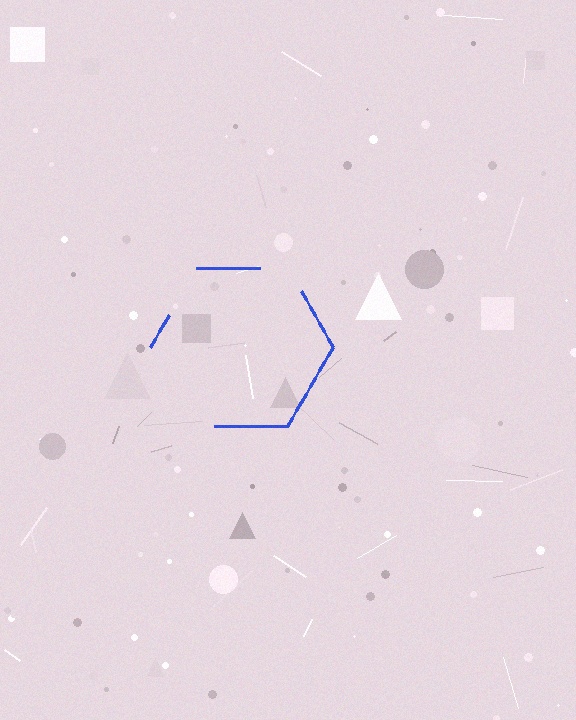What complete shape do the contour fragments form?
The contour fragments form a hexagon.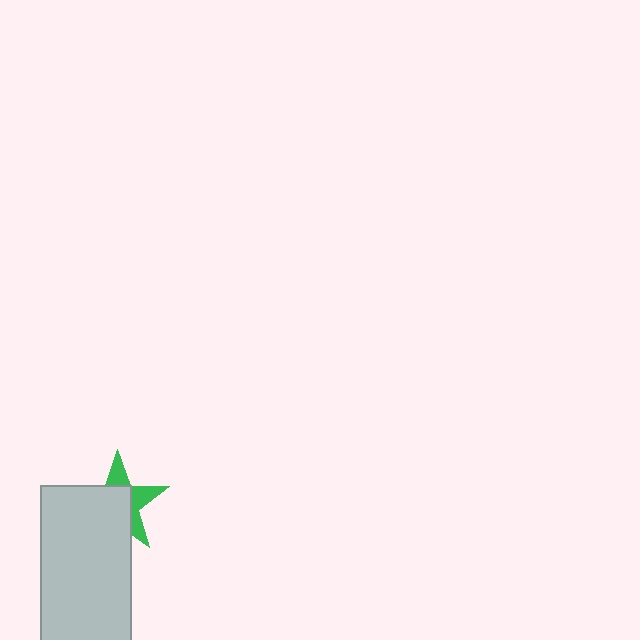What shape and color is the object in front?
The object in front is a light gray rectangle.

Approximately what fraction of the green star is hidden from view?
Roughly 60% of the green star is hidden behind the light gray rectangle.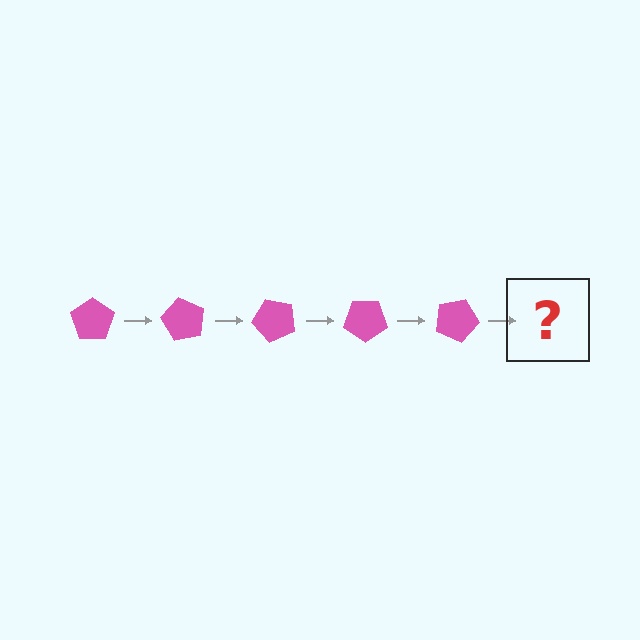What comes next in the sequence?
The next element should be a pink pentagon rotated 300 degrees.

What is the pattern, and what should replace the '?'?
The pattern is that the pentagon rotates 60 degrees each step. The '?' should be a pink pentagon rotated 300 degrees.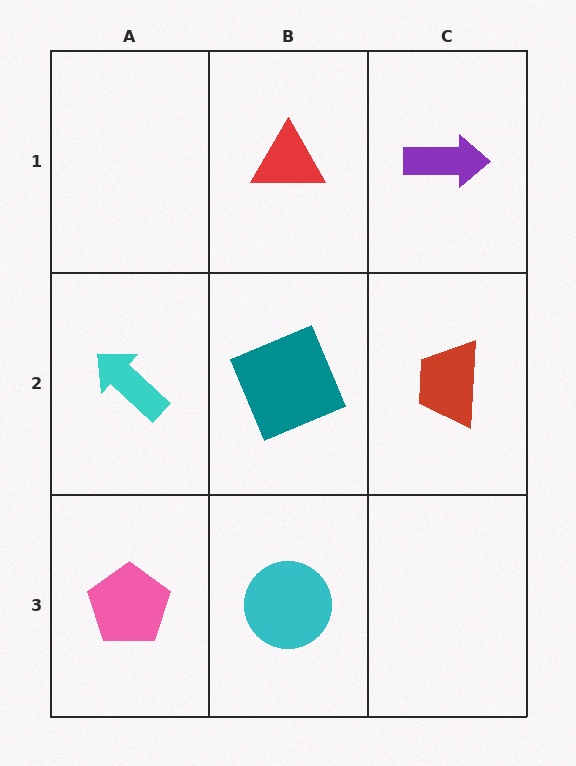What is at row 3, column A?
A pink pentagon.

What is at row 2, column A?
A cyan arrow.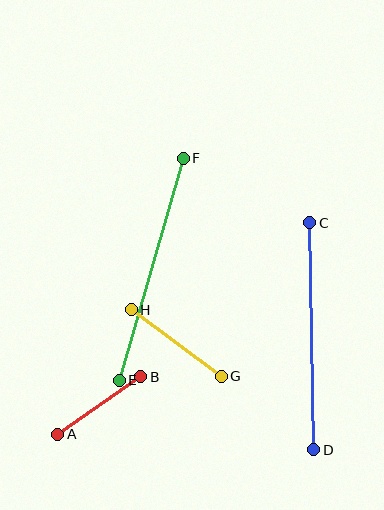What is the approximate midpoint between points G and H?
The midpoint is at approximately (176, 343) pixels.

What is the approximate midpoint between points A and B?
The midpoint is at approximately (99, 405) pixels.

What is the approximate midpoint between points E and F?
The midpoint is at approximately (151, 269) pixels.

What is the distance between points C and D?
The distance is approximately 227 pixels.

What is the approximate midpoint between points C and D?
The midpoint is at approximately (312, 336) pixels.